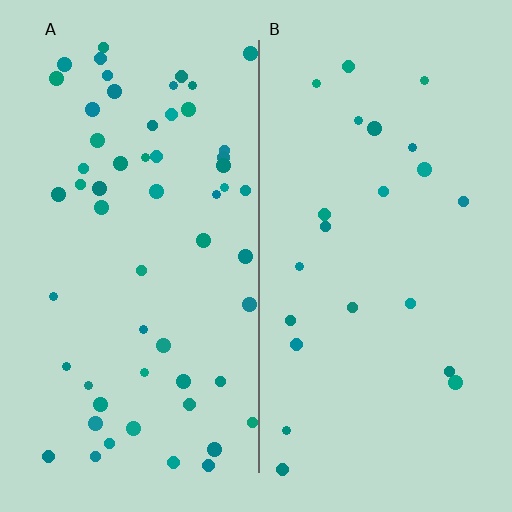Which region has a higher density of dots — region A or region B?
A (the left).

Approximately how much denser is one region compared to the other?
Approximately 2.6× — region A over region B.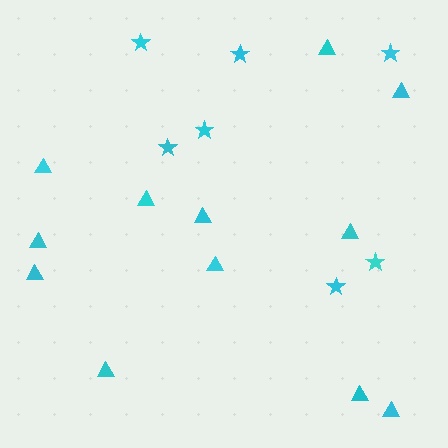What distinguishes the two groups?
There are 2 groups: one group of stars (7) and one group of triangles (12).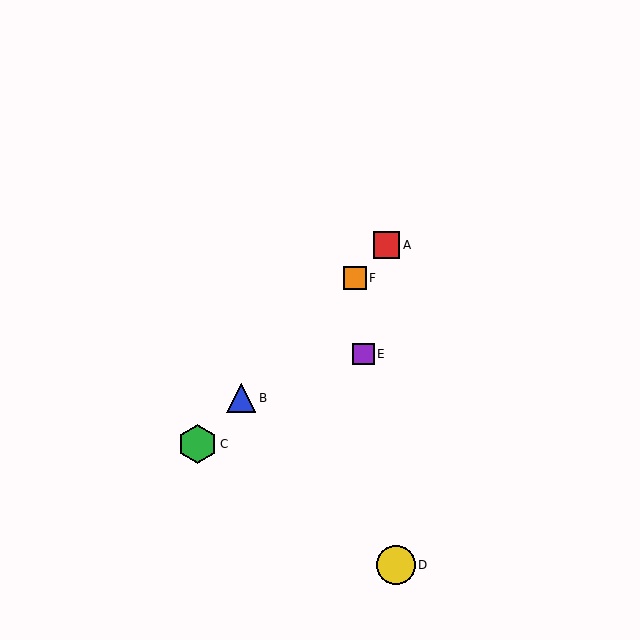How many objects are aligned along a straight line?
4 objects (A, B, C, F) are aligned along a straight line.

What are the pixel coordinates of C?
Object C is at (198, 444).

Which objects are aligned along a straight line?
Objects A, B, C, F are aligned along a straight line.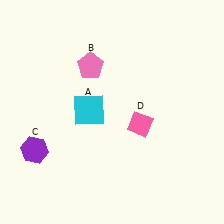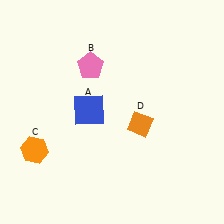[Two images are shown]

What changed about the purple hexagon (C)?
In Image 1, C is purple. In Image 2, it changed to orange.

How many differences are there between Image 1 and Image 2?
There are 3 differences between the two images.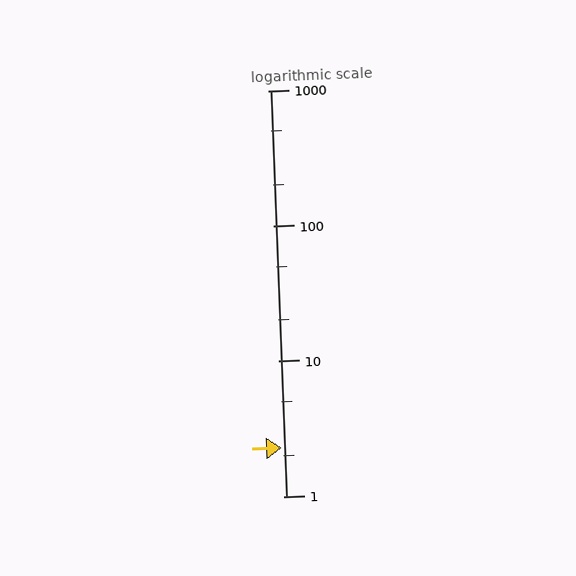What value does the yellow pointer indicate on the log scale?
The pointer indicates approximately 2.3.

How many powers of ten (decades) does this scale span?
The scale spans 3 decades, from 1 to 1000.